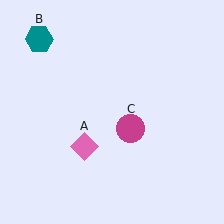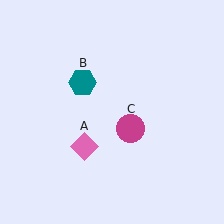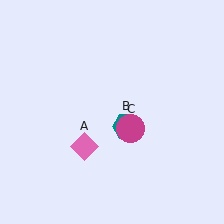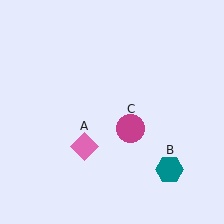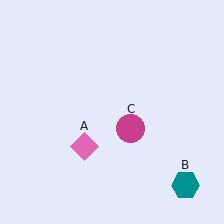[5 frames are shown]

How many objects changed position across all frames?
1 object changed position: teal hexagon (object B).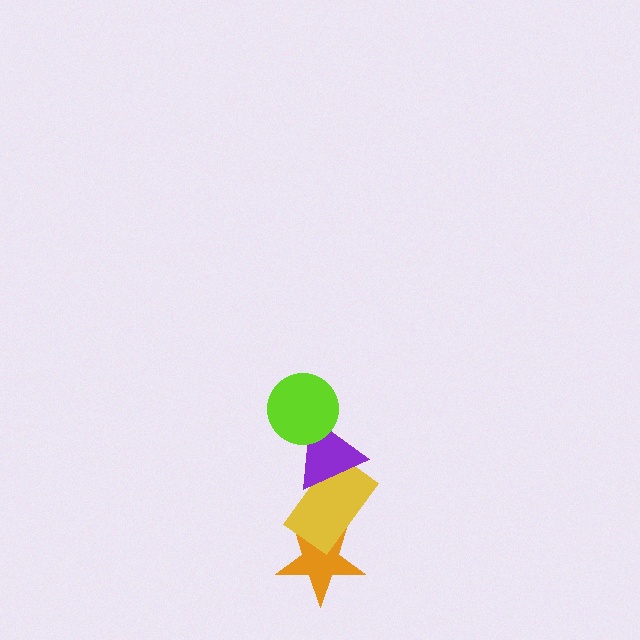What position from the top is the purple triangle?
The purple triangle is 2nd from the top.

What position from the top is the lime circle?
The lime circle is 1st from the top.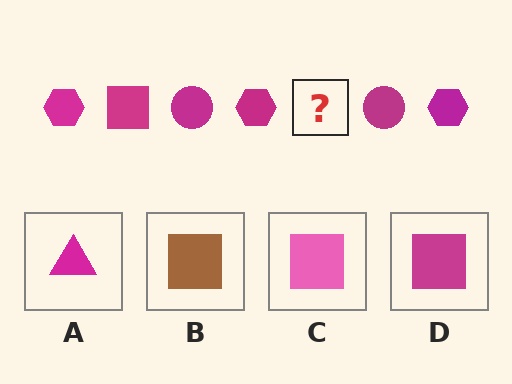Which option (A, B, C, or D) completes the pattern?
D.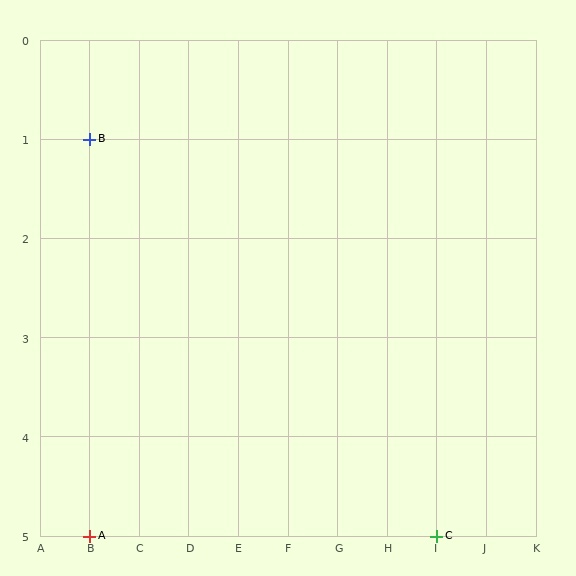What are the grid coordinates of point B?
Point B is at grid coordinates (B, 1).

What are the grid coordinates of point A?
Point A is at grid coordinates (B, 5).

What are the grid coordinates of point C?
Point C is at grid coordinates (I, 5).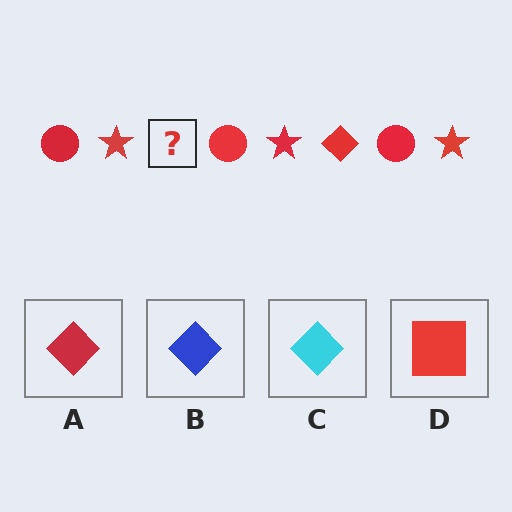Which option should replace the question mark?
Option A.